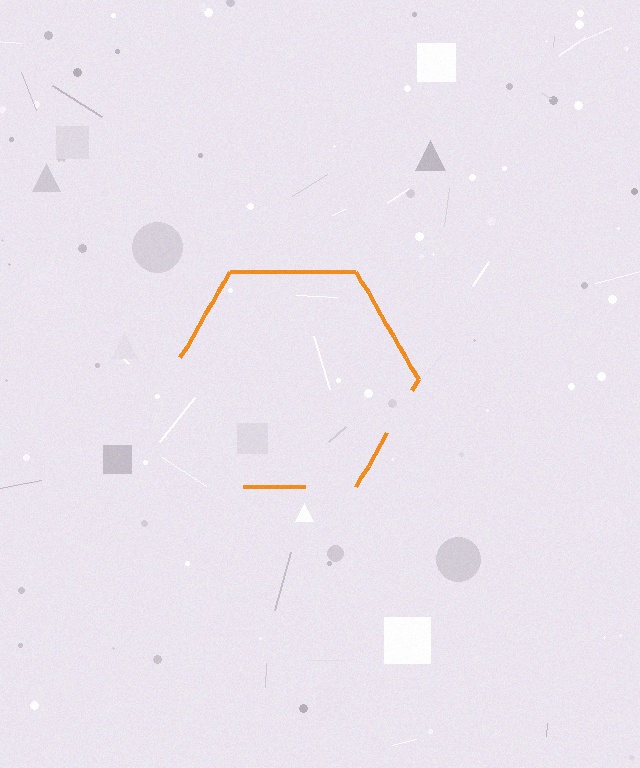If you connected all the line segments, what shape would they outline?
They would outline a hexagon.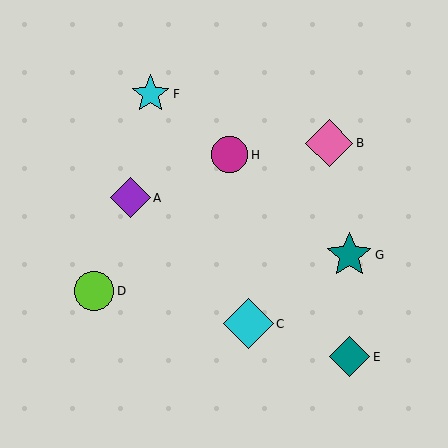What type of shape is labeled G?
Shape G is a teal star.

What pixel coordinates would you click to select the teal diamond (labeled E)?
Click at (349, 357) to select the teal diamond E.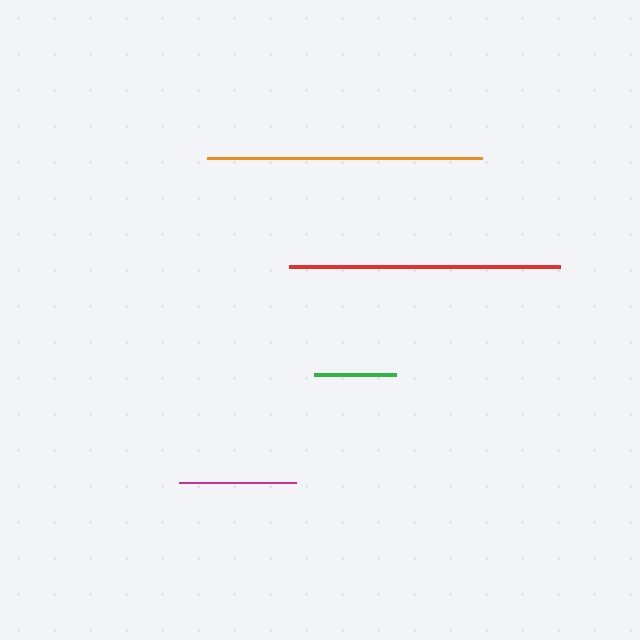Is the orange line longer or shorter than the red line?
The orange line is longer than the red line.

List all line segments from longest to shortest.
From longest to shortest: orange, red, magenta, green.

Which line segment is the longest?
The orange line is the longest at approximately 276 pixels.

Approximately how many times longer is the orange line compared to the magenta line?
The orange line is approximately 2.4 times the length of the magenta line.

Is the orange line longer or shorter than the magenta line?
The orange line is longer than the magenta line.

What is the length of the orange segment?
The orange segment is approximately 276 pixels long.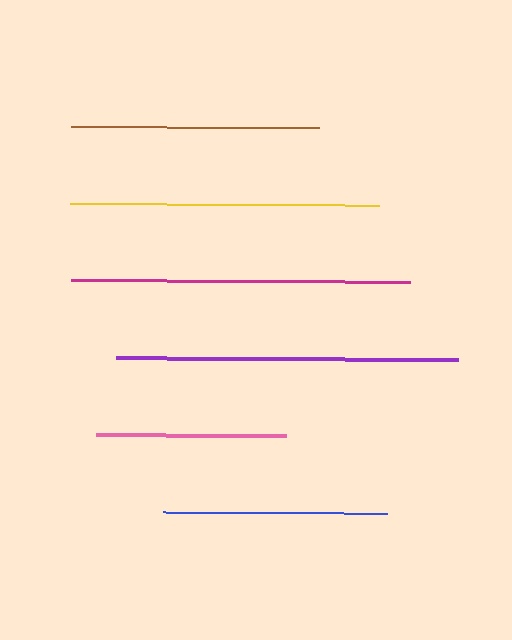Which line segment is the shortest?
The pink line is the shortest at approximately 190 pixels.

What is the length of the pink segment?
The pink segment is approximately 190 pixels long.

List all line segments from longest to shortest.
From longest to shortest: purple, magenta, yellow, brown, blue, pink.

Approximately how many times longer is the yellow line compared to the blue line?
The yellow line is approximately 1.4 times the length of the blue line.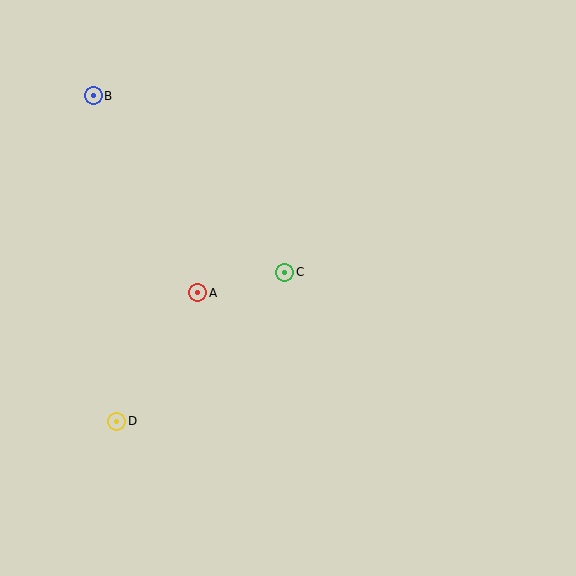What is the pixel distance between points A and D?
The distance between A and D is 152 pixels.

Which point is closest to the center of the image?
Point C at (285, 272) is closest to the center.